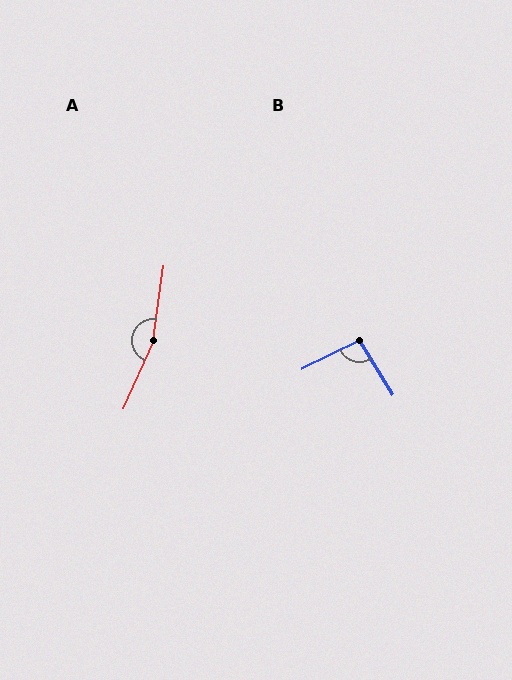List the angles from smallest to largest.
B (95°), A (164°).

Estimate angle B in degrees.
Approximately 95 degrees.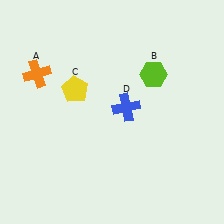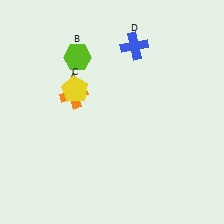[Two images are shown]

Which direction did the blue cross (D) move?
The blue cross (D) moved up.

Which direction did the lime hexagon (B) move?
The lime hexagon (B) moved left.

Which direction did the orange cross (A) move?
The orange cross (A) moved right.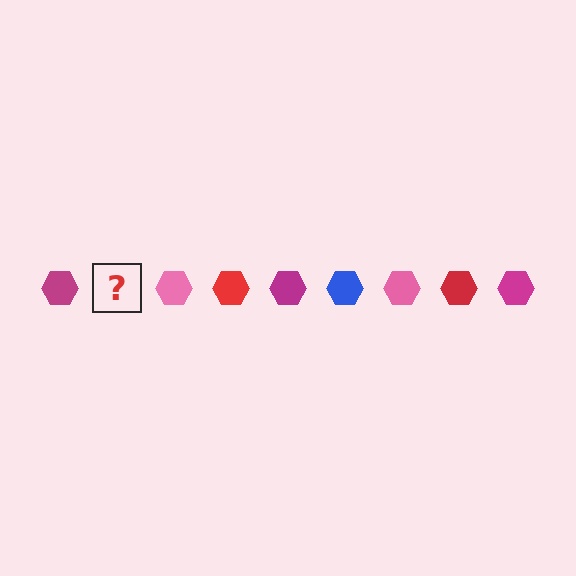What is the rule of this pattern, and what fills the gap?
The rule is that the pattern cycles through magenta, blue, pink, red hexagons. The gap should be filled with a blue hexagon.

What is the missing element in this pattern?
The missing element is a blue hexagon.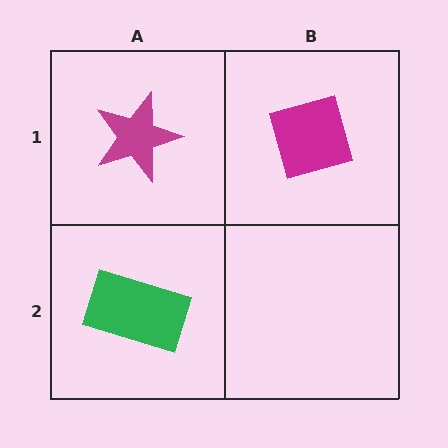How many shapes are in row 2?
1 shape.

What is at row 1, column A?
A magenta star.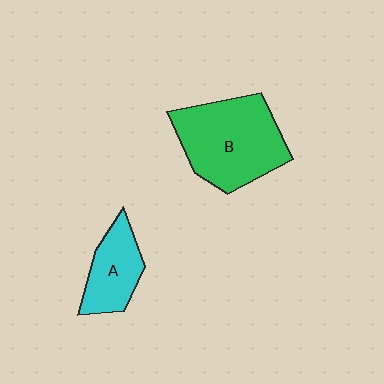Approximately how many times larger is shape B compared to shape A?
Approximately 2.0 times.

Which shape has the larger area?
Shape B (green).